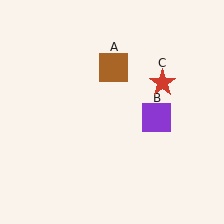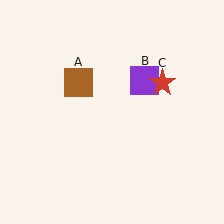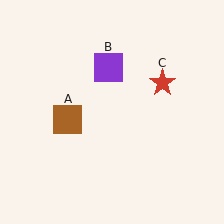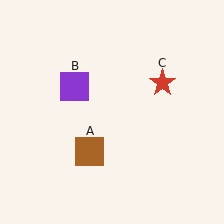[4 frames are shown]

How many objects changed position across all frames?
2 objects changed position: brown square (object A), purple square (object B).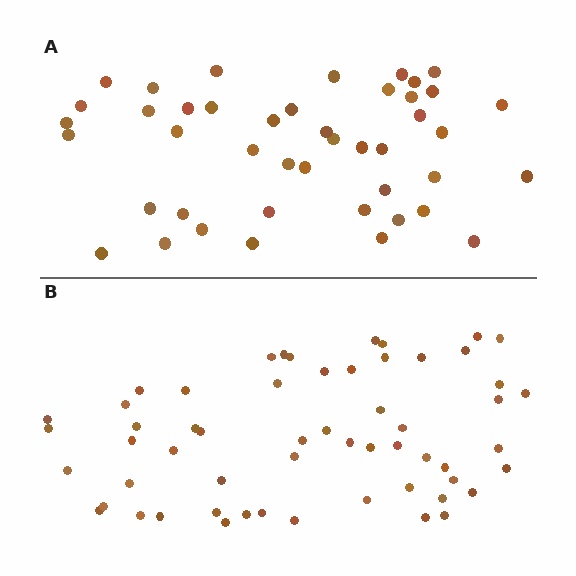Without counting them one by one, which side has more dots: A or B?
Region B (the bottom region) has more dots.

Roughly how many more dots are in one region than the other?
Region B has approximately 15 more dots than region A.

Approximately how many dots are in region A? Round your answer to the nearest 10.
About 40 dots. (The exact count is 44, which rounds to 40.)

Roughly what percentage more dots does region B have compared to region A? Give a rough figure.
About 30% more.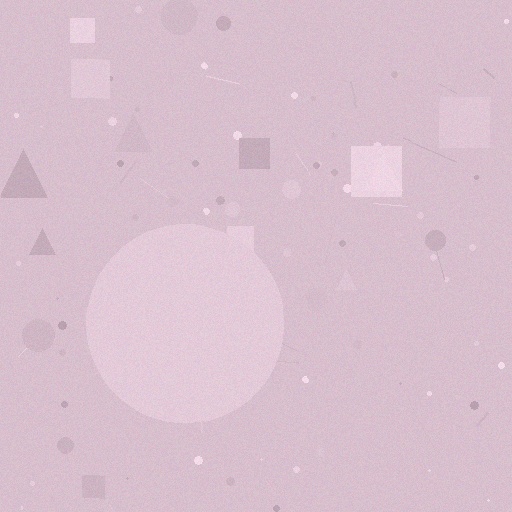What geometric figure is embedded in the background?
A circle is embedded in the background.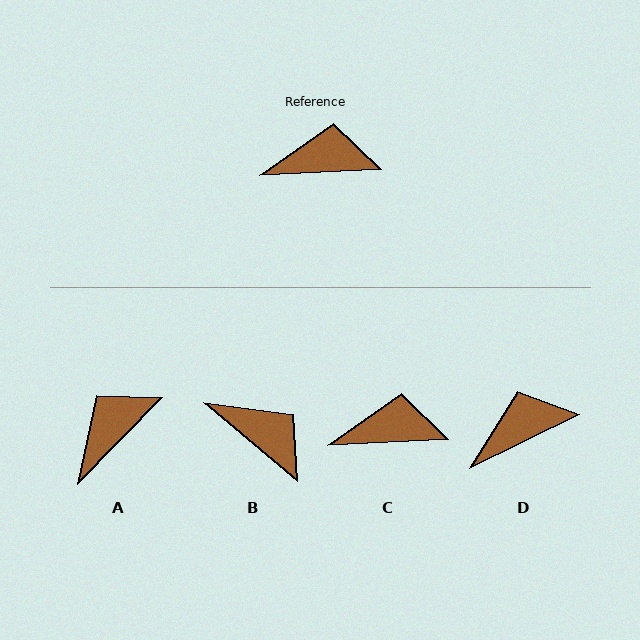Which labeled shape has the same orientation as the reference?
C.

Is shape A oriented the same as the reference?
No, it is off by about 43 degrees.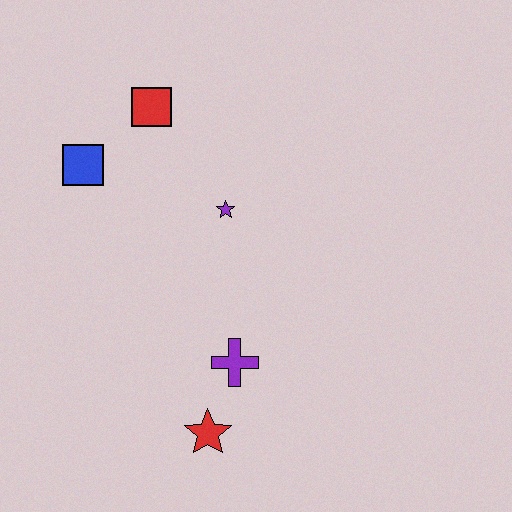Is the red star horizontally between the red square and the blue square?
No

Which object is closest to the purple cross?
The red star is closest to the purple cross.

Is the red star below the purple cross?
Yes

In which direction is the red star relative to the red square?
The red star is below the red square.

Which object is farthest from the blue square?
The red star is farthest from the blue square.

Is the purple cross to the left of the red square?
No